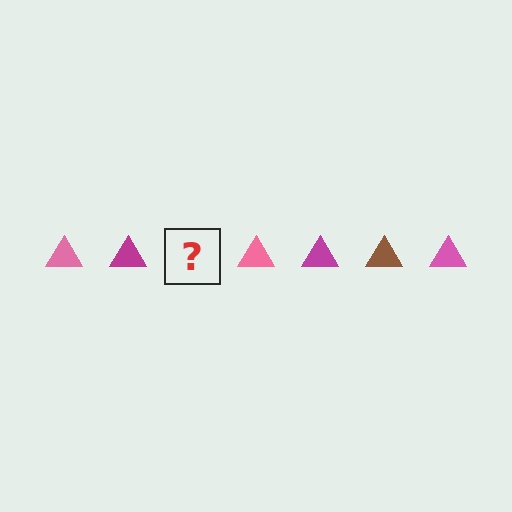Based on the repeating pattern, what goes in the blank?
The blank should be a brown triangle.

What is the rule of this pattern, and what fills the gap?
The rule is that the pattern cycles through pink, magenta, brown triangles. The gap should be filled with a brown triangle.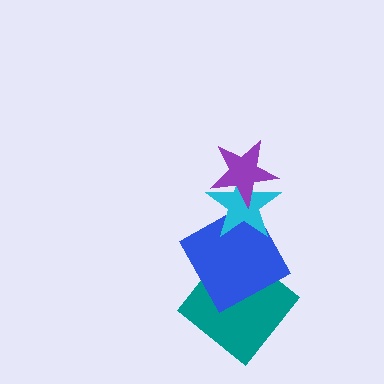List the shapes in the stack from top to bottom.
From top to bottom: the purple star, the cyan star, the blue square, the teal diamond.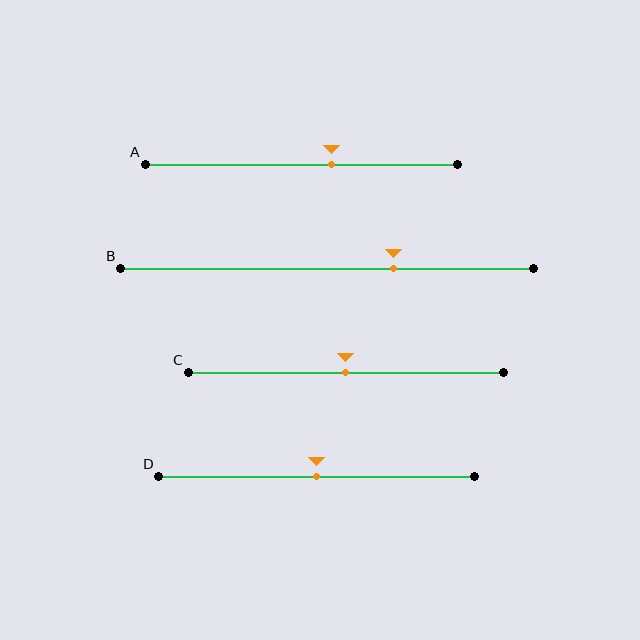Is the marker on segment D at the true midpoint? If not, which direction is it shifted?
Yes, the marker on segment D is at the true midpoint.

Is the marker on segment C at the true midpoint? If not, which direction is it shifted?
Yes, the marker on segment C is at the true midpoint.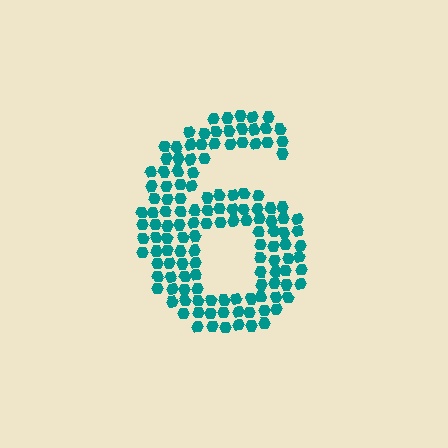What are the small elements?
The small elements are hexagons.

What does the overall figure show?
The overall figure shows the digit 6.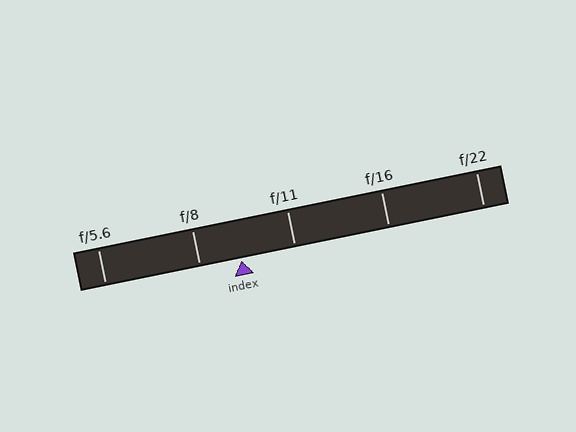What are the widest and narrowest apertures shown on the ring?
The widest aperture shown is f/5.6 and the narrowest is f/22.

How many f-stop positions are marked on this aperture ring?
There are 5 f-stop positions marked.